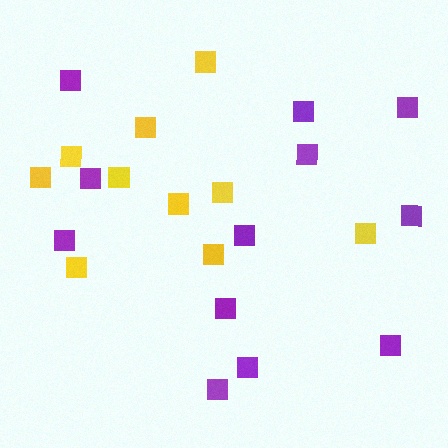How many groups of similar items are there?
There are 2 groups: one group of purple squares (12) and one group of yellow squares (10).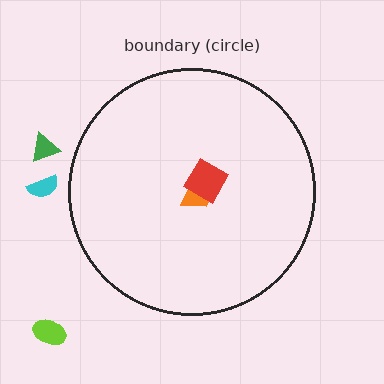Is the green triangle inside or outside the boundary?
Outside.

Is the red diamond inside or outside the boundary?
Inside.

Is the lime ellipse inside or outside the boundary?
Outside.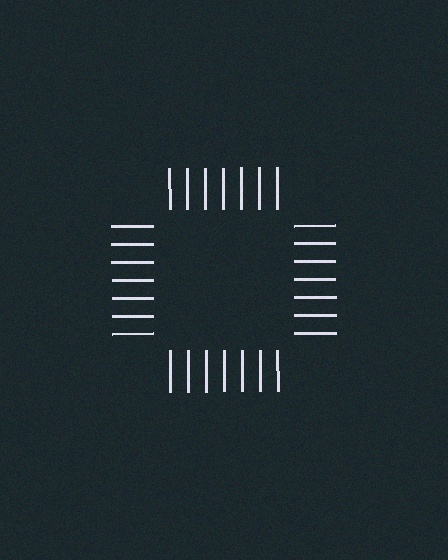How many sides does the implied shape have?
4 sides — the line-ends trace a square.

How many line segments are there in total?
28 — 7 along each of the 4 edges.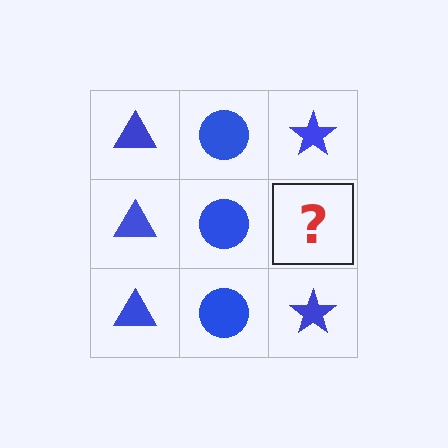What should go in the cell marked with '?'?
The missing cell should contain a blue star.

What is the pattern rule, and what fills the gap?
The rule is that each column has a consistent shape. The gap should be filled with a blue star.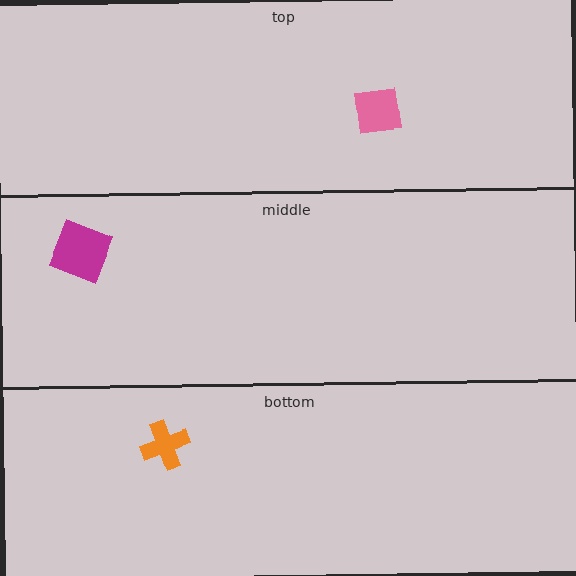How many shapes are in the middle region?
1.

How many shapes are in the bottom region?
1.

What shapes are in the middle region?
The magenta square.